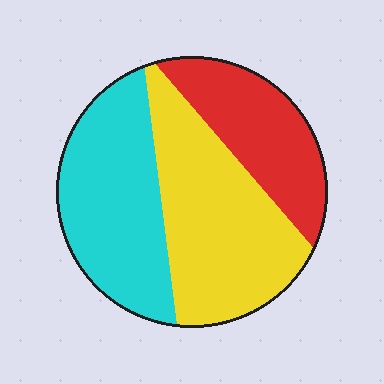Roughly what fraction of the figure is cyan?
Cyan covers 35% of the figure.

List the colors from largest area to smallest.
From largest to smallest: yellow, cyan, red.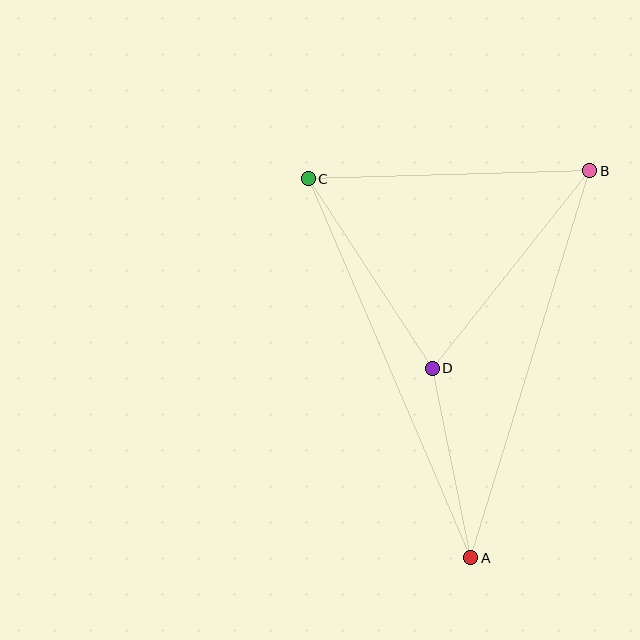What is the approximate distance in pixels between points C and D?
The distance between C and D is approximately 226 pixels.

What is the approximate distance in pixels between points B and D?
The distance between B and D is approximately 253 pixels.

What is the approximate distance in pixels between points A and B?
The distance between A and B is approximately 405 pixels.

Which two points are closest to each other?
Points A and D are closest to each other.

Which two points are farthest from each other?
Points A and C are farthest from each other.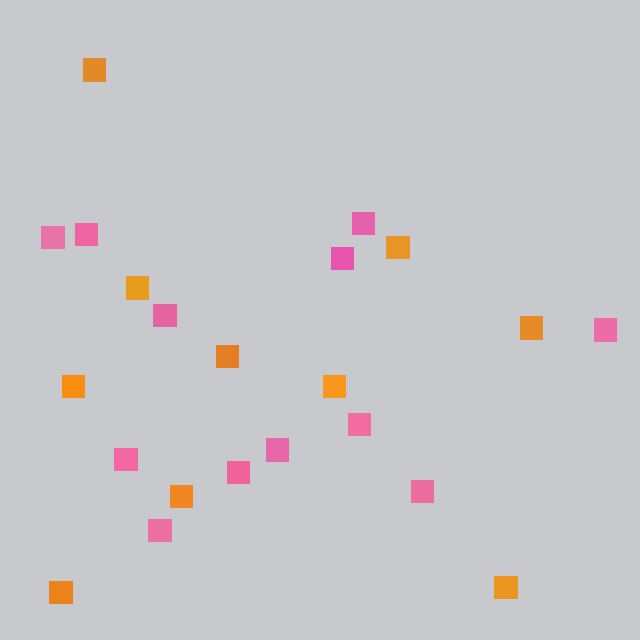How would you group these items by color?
There are 2 groups: one group of pink squares (12) and one group of orange squares (10).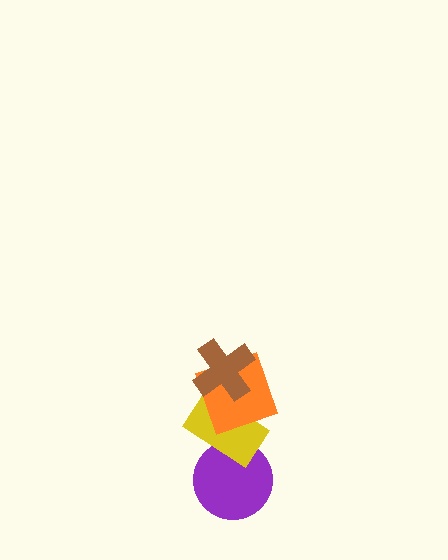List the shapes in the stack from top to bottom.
From top to bottom: the brown cross, the orange square, the yellow rectangle, the purple circle.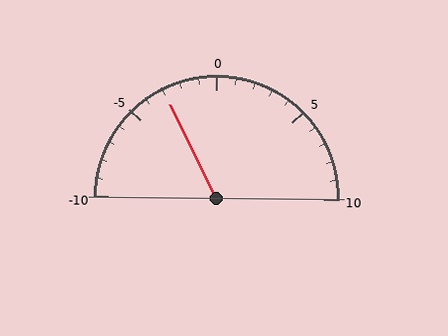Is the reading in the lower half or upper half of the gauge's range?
The reading is in the lower half of the range (-10 to 10).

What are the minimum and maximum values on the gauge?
The gauge ranges from -10 to 10.